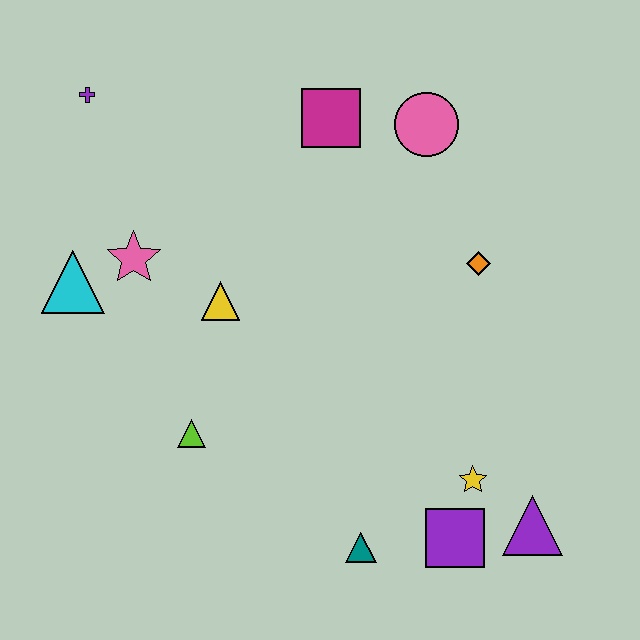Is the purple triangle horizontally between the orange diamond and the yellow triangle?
No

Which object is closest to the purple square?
The yellow star is closest to the purple square.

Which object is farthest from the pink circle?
The teal triangle is farthest from the pink circle.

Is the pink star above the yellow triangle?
Yes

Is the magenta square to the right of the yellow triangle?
Yes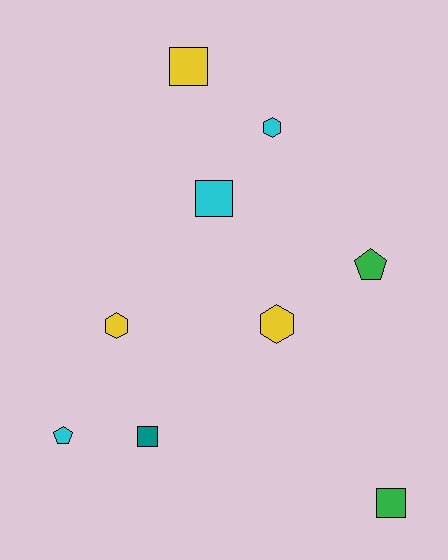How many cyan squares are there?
There is 1 cyan square.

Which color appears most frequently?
Cyan, with 3 objects.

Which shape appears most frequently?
Square, with 4 objects.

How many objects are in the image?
There are 9 objects.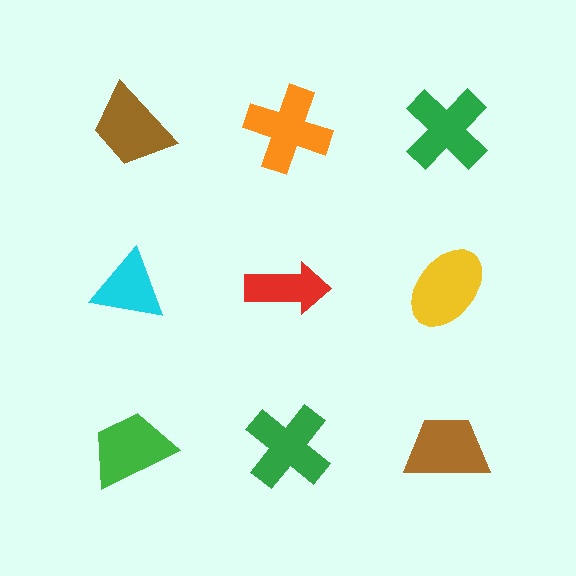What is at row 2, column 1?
A cyan triangle.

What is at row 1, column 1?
A brown trapezoid.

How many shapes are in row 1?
3 shapes.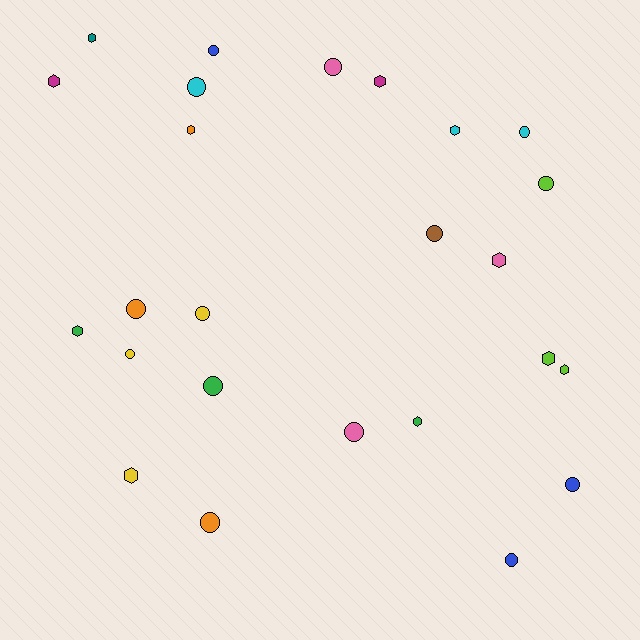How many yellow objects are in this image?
There are 3 yellow objects.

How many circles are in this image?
There are 14 circles.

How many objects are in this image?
There are 25 objects.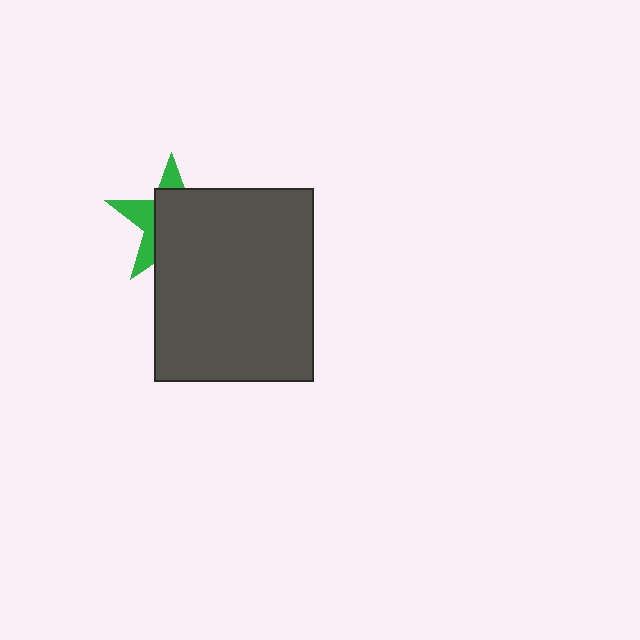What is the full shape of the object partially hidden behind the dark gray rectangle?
The partially hidden object is a green star.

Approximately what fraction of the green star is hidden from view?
Roughly 66% of the green star is hidden behind the dark gray rectangle.